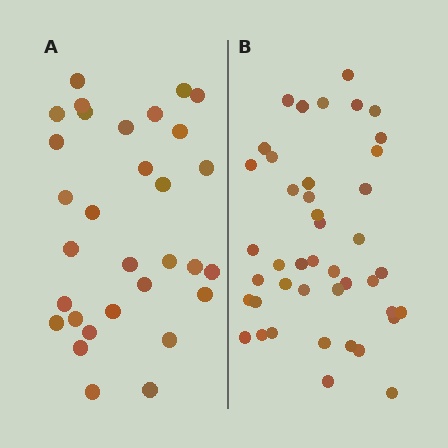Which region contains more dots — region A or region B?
Region B (the right region) has more dots.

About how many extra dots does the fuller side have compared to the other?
Region B has roughly 12 or so more dots than region A.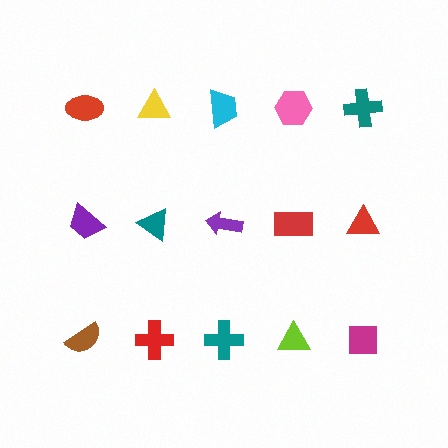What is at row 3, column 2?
A red cross.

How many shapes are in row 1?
5 shapes.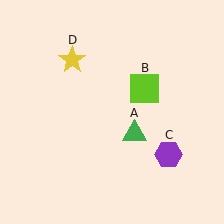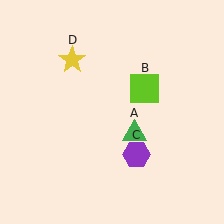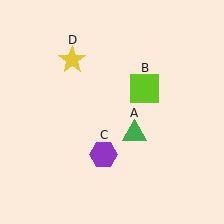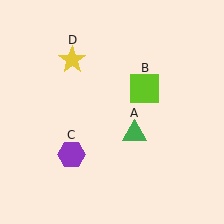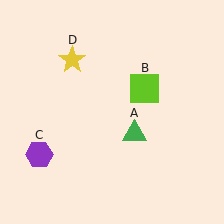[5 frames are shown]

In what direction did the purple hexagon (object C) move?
The purple hexagon (object C) moved left.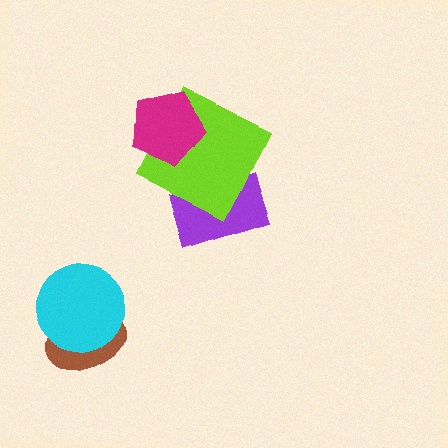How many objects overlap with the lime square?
2 objects overlap with the lime square.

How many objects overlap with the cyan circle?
1 object overlaps with the cyan circle.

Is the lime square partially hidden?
Yes, it is partially covered by another shape.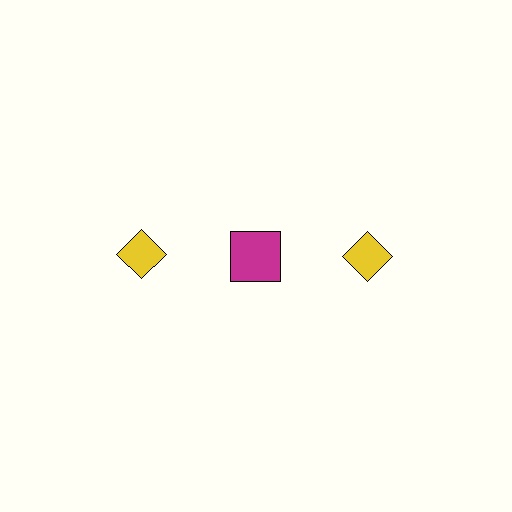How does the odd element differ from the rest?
It differs in both color (magenta instead of yellow) and shape (square instead of diamond).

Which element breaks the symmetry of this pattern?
The magenta square in the top row, second from left column breaks the symmetry. All other shapes are yellow diamonds.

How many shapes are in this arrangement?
There are 3 shapes arranged in a grid pattern.